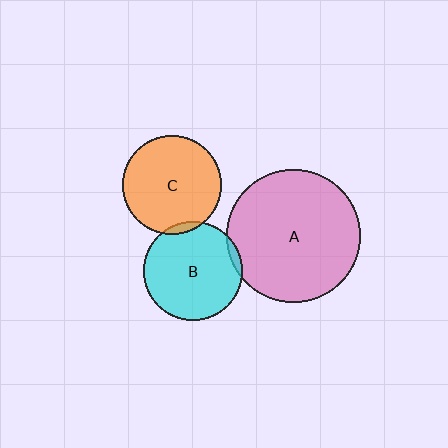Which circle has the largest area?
Circle A (pink).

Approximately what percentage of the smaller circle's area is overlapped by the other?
Approximately 5%.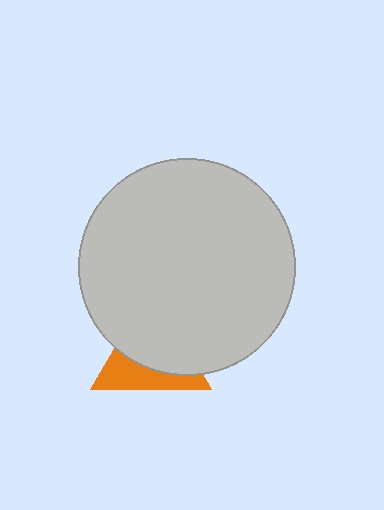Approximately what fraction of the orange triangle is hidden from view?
Roughly 62% of the orange triangle is hidden behind the light gray circle.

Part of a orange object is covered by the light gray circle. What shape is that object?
It is a triangle.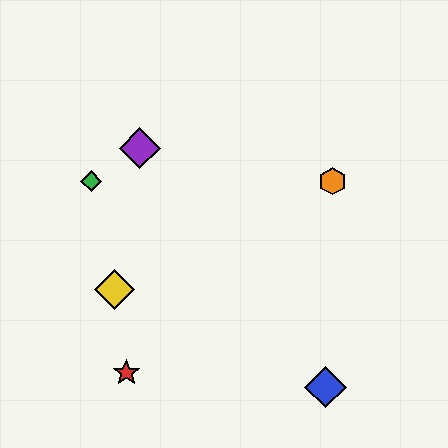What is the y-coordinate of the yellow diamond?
The yellow diamond is at y≈289.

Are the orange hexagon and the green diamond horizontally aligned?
Yes, both are at y≈181.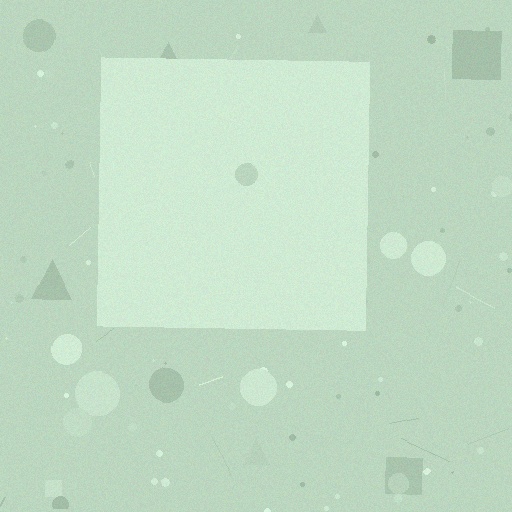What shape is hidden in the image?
A square is hidden in the image.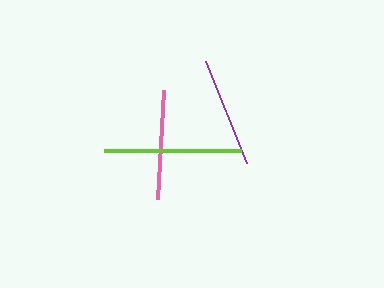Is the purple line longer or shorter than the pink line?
The purple line is longer than the pink line.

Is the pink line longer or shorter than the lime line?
The lime line is longer than the pink line.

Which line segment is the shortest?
The pink line is the shortest at approximately 109 pixels.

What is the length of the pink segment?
The pink segment is approximately 109 pixels long.